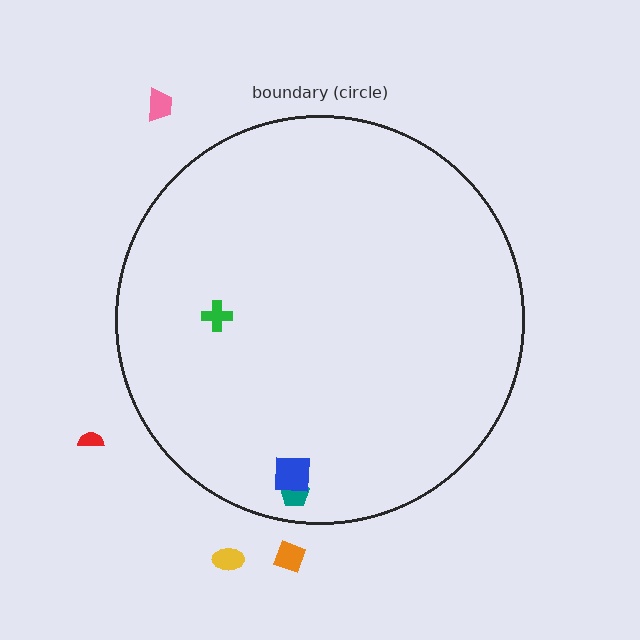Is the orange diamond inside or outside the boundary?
Outside.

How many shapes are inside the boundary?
3 inside, 4 outside.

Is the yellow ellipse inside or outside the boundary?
Outside.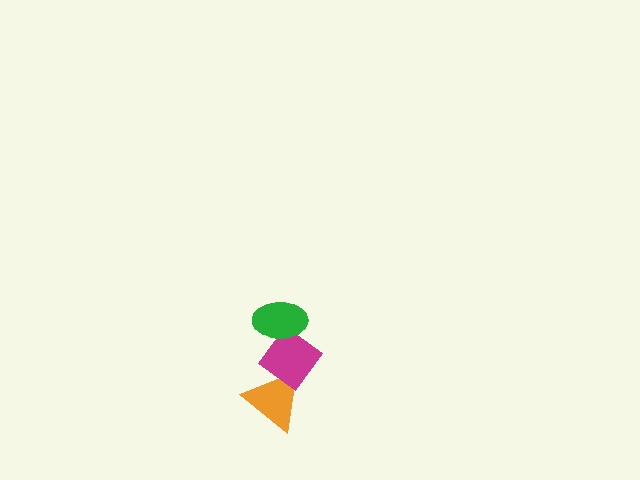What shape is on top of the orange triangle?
The magenta diamond is on top of the orange triangle.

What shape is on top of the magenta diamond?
The green ellipse is on top of the magenta diamond.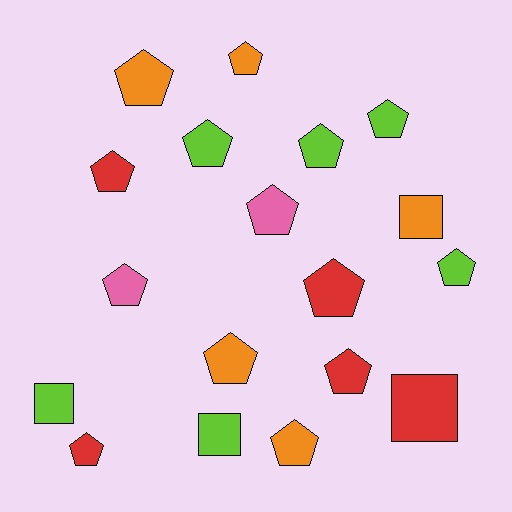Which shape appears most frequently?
Pentagon, with 14 objects.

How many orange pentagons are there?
There are 4 orange pentagons.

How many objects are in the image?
There are 18 objects.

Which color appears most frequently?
Lime, with 6 objects.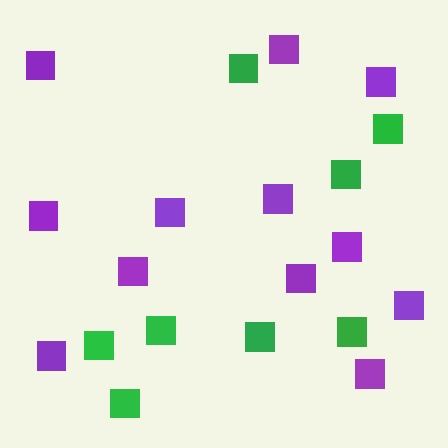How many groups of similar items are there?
There are 2 groups: one group of purple squares (12) and one group of green squares (8).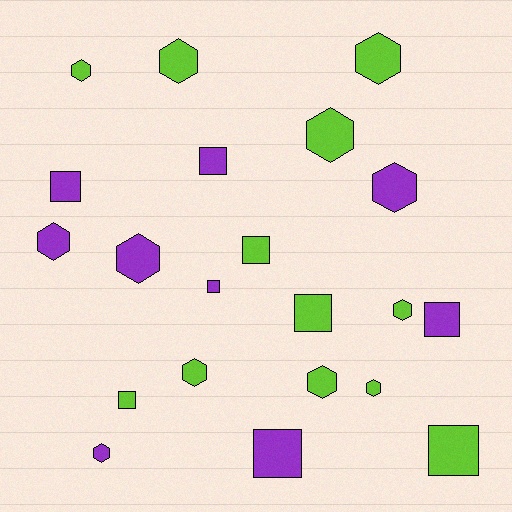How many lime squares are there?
There are 4 lime squares.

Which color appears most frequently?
Lime, with 12 objects.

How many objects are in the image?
There are 21 objects.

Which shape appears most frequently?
Hexagon, with 12 objects.